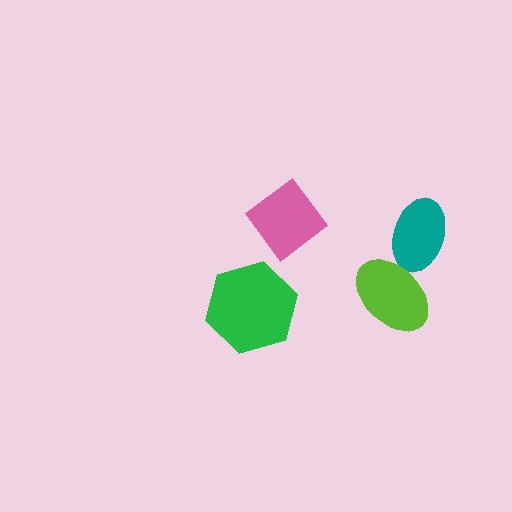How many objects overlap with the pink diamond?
0 objects overlap with the pink diamond.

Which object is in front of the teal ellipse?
The lime ellipse is in front of the teal ellipse.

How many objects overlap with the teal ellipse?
1 object overlaps with the teal ellipse.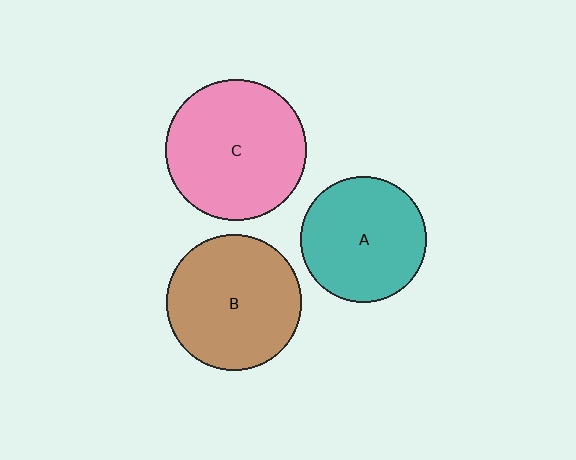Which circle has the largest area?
Circle C (pink).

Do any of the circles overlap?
No, none of the circles overlap.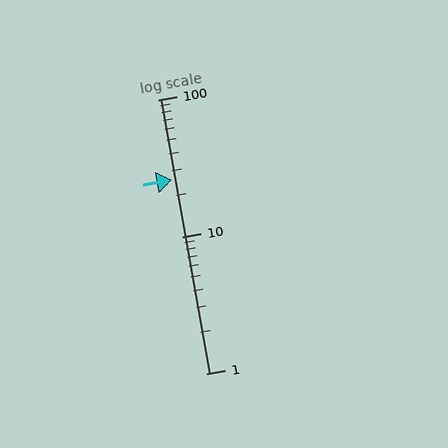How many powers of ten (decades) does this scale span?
The scale spans 2 decades, from 1 to 100.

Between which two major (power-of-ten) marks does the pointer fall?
The pointer is between 10 and 100.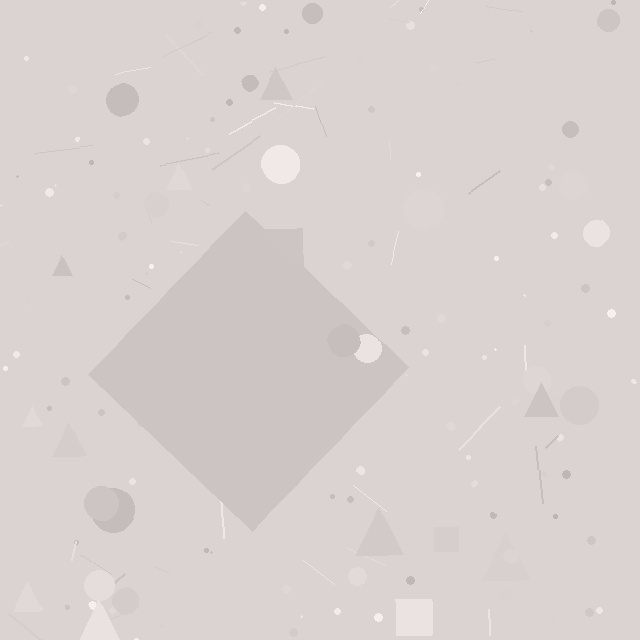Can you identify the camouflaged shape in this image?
The camouflaged shape is a diamond.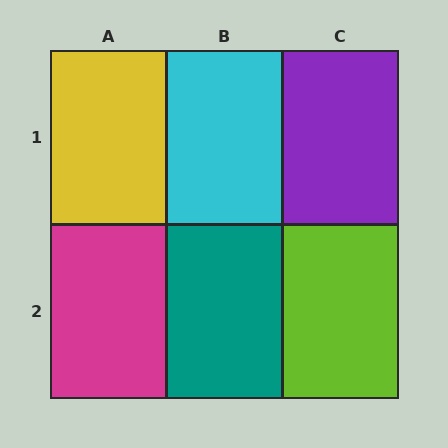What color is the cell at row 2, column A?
Magenta.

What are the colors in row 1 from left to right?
Yellow, cyan, purple.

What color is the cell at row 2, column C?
Lime.